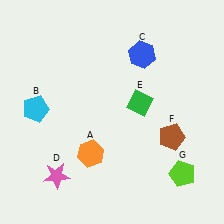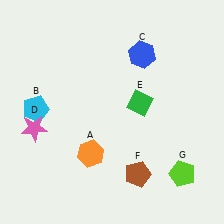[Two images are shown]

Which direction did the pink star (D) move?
The pink star (D) moved up.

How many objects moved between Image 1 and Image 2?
2 objects moved between the two images.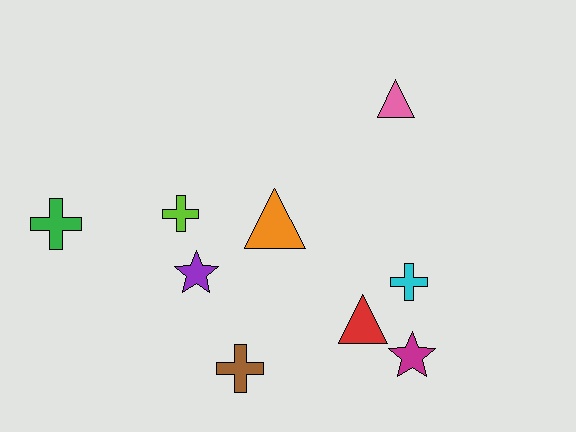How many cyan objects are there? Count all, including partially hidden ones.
There is 1 cyan object.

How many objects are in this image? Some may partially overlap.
There are 9 objects.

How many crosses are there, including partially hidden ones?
There are 4 crosses.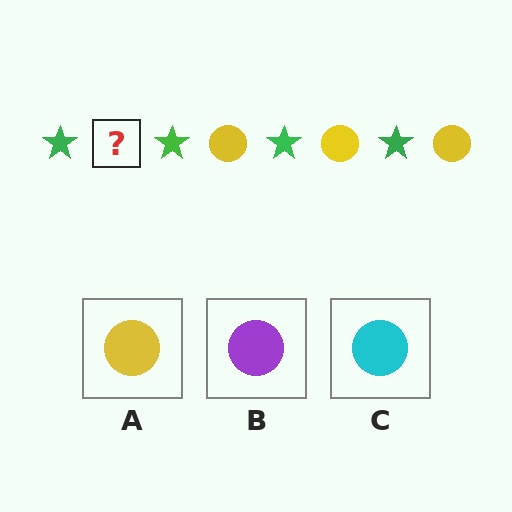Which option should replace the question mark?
Option A.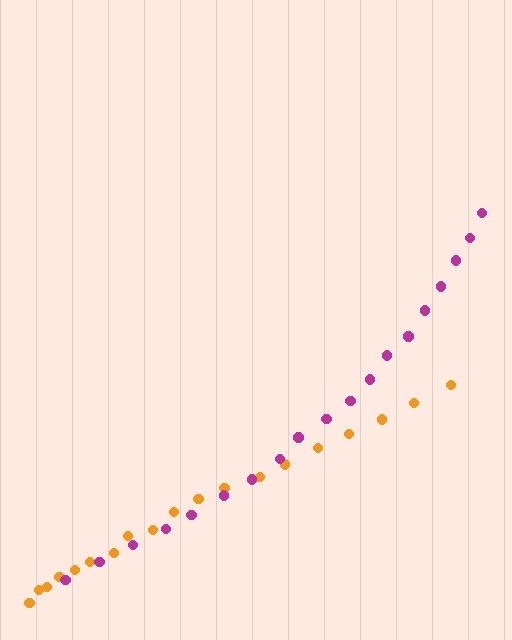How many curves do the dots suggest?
There are 2 distinct paths.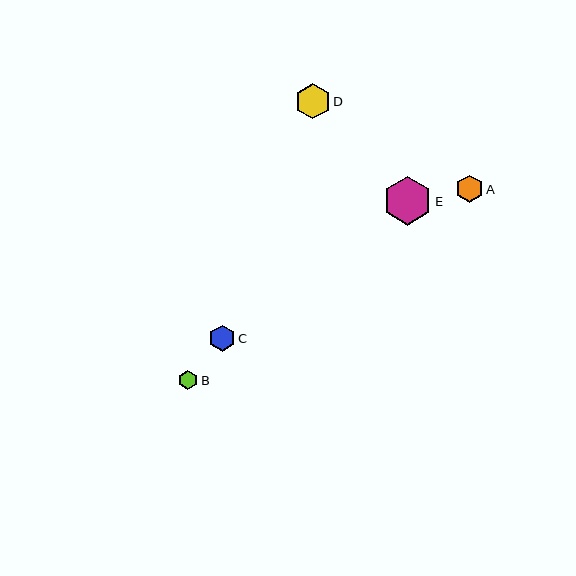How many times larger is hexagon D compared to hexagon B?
Hexagon D is approximately 1.8 times the size of hexagon B.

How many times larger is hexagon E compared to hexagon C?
Hexagon E is approximately 1.9 times the size of hexagon C.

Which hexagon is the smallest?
Hexagon B is the smallest with a size of approximately 20 pixels.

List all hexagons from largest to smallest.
From largest to smallest: E, D, A, C, B.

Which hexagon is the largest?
Hexagon E is the largest with a size of approximately 49 pixels.